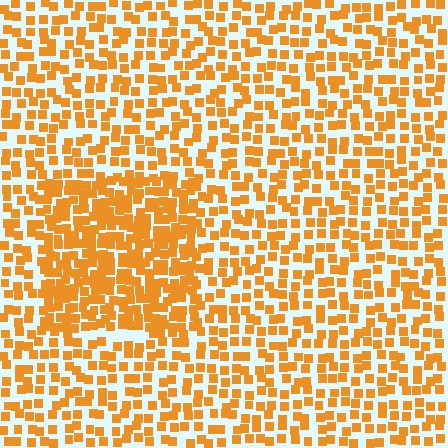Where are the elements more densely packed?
The elements are more densely packed inside the rectangle boundary.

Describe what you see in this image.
The image contains small orange elements arranged at two different densities. A rectangle-shaped region is visible where the elements are more densely packed than the surrounding area.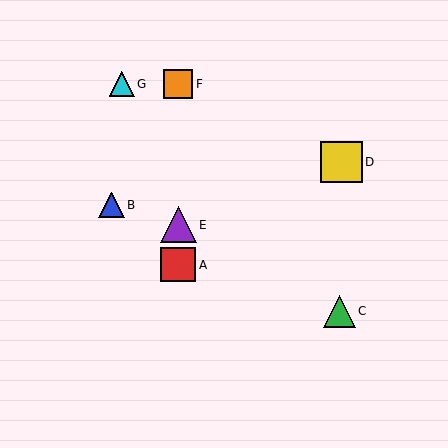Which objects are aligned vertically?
Objects A, E, F are aligned vertically.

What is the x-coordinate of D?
Object D is at x≈342.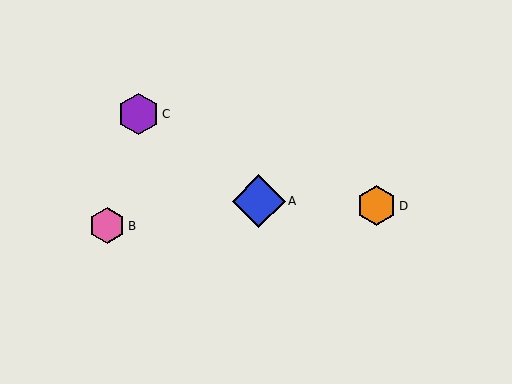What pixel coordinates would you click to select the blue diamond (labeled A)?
Click at (259, 201) to select the blue diamond A.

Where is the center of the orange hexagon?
The center of the orange hexagon is at (376, 206).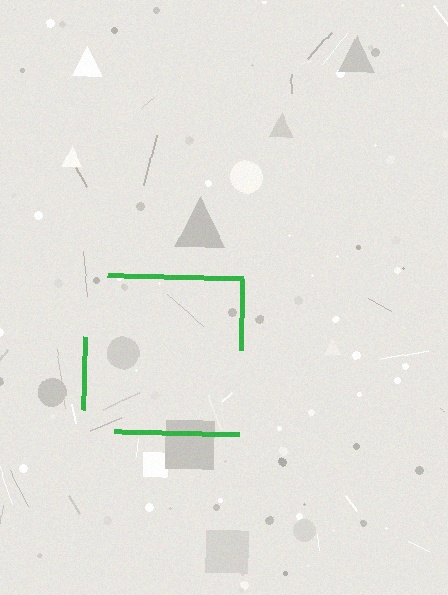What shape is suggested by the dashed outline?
The dashed outline suggests a square.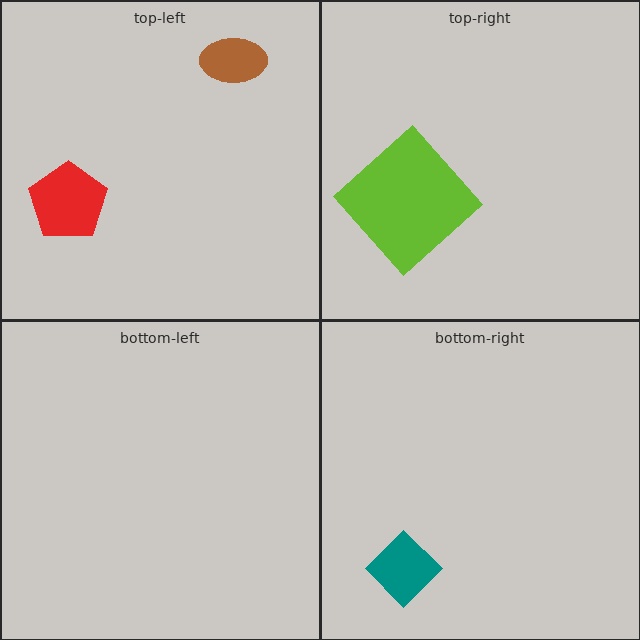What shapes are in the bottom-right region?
The teal diamond.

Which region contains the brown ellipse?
The top-left region.